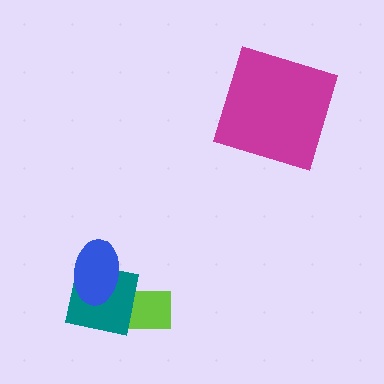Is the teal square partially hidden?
Yes, it is partially covered by another shape.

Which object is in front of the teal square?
The blue ellipse is in front of the teal square.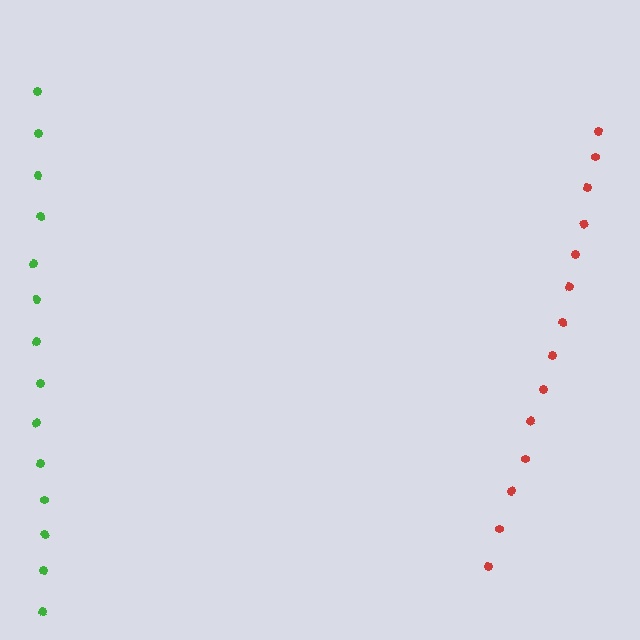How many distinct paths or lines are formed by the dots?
There are 2 distinct paths.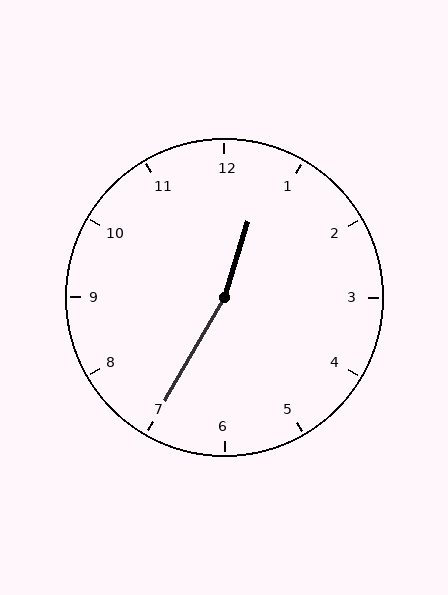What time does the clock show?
12:35.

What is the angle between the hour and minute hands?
Approximately 168 degrees.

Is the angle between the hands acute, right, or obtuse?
It is obtuse.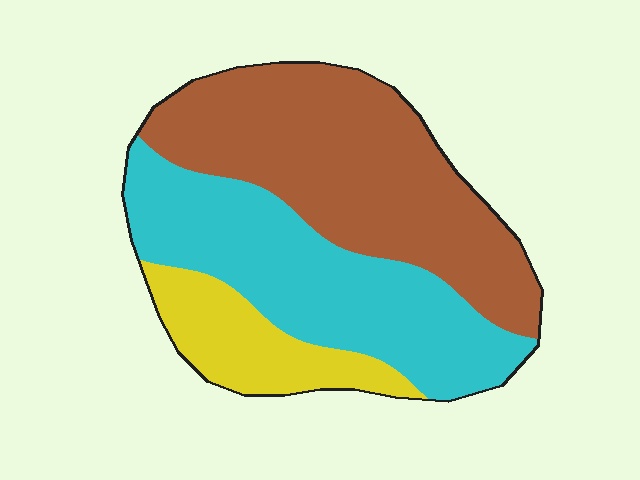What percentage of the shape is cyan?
Cyan takes up about three eighths (3/8) of the shape.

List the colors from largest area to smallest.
From largest to smallest: brown, cyan, yellow.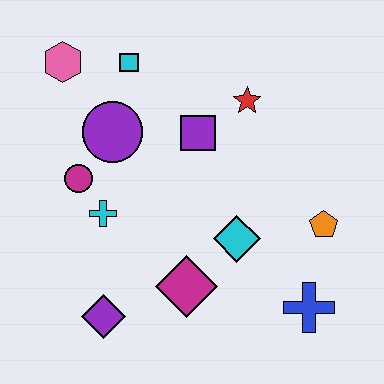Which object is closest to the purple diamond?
The magenta diamond is closest to the purple diamond.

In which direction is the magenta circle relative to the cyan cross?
The magenta circle is above the cyan cross.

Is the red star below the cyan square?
Yes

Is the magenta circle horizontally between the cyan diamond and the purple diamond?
No